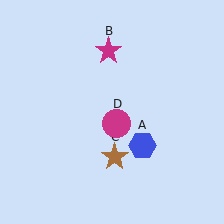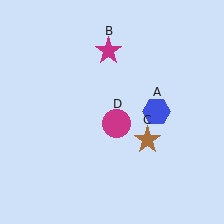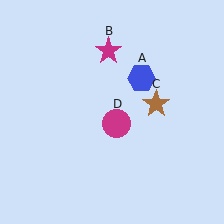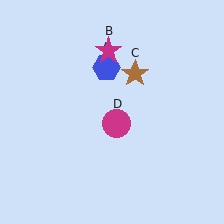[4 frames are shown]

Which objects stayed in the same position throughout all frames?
Magenta star (object B) and magenta circle (object D) remained stationary.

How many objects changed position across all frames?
2 objects changed position: blue hexagon (object A), brown star (object C).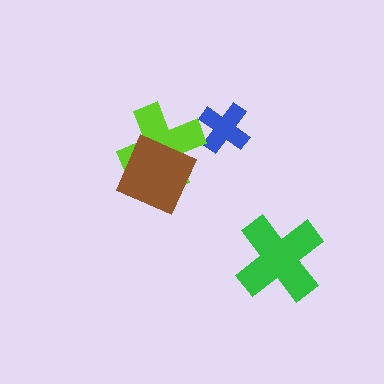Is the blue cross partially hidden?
No, no other shape covers it.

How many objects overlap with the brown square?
1 object overlaps with the brown square.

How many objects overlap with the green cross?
0 objects overlap with the green cross.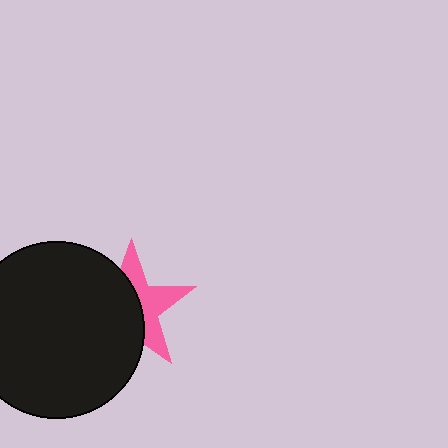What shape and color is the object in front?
The object in front is a black circle.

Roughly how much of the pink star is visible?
A small part of it is visible (roughly 44%).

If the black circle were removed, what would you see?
You would see the complete pink star.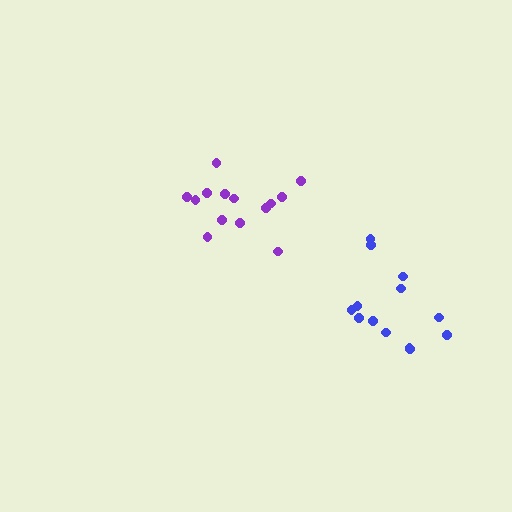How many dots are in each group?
Group 1: 13 dots, Group 2: 14 dots (27 total).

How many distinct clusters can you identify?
There are 2 distinct clusters.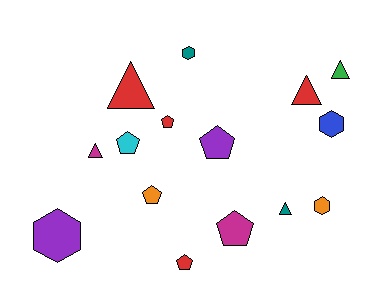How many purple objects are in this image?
There are 2 purple objects.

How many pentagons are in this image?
There are 6 pentagons.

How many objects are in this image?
There are 15 objects.